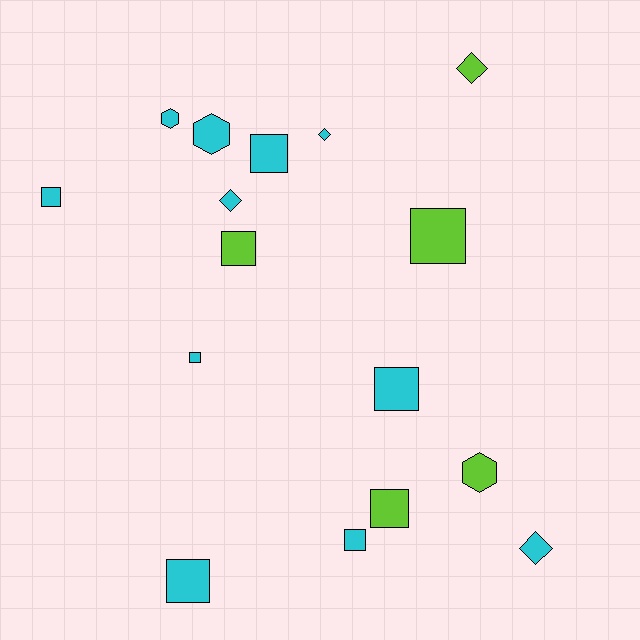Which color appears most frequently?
Cyan, with 11 objects.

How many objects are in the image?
There are 16 objects.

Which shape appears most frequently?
Square, with 9 objects.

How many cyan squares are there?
There are 6 cyan squares.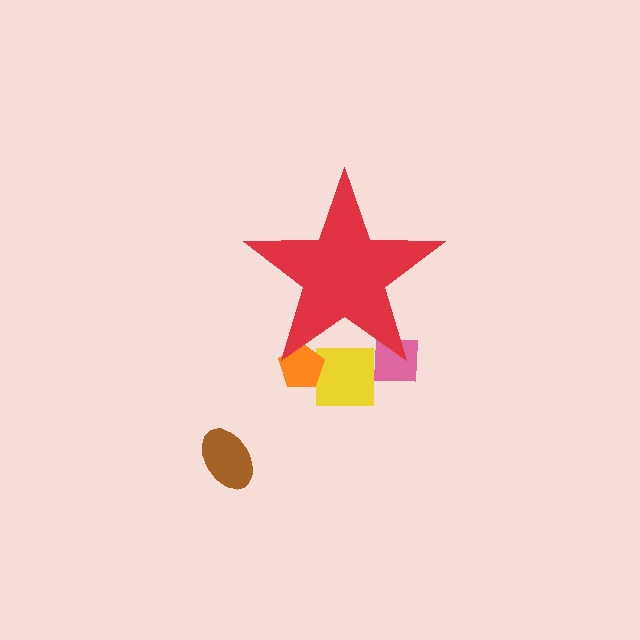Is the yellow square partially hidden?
Yes, the yellow square is partially hidden behind the red star.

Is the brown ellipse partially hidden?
No, the brown ellipse is fully visible.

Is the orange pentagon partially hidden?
Yes, the orange pentagon is partially hidden behind the red star.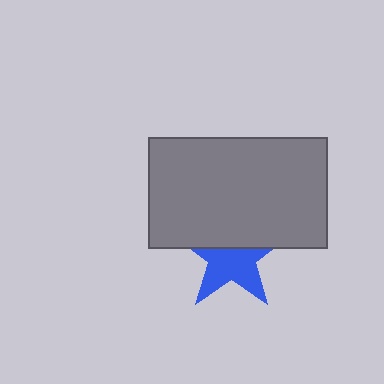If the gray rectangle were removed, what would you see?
You would see the complete blue star.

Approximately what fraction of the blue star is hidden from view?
Roughly 45% of the blue star is hidden behind the gray rectangle.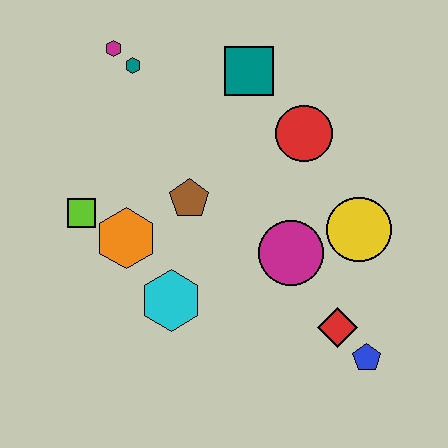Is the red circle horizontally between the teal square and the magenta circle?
No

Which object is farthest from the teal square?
The blue pentagon is farthest from the teal square.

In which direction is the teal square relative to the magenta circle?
The teal square is above the magenta circle.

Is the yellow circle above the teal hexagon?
No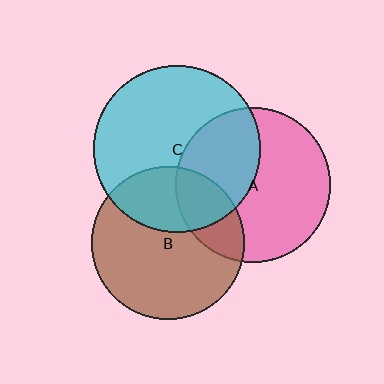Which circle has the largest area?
Circle C (cyan).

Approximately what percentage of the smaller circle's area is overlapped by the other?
Approximately 20%.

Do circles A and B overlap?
Yes.